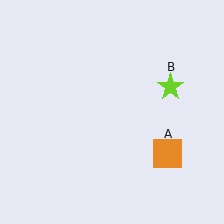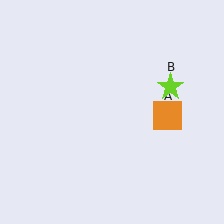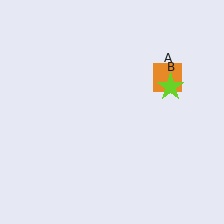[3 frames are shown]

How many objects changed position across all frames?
1 object changed position: orange square (object A).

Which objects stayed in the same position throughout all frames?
Lime star (object B) remained stationary.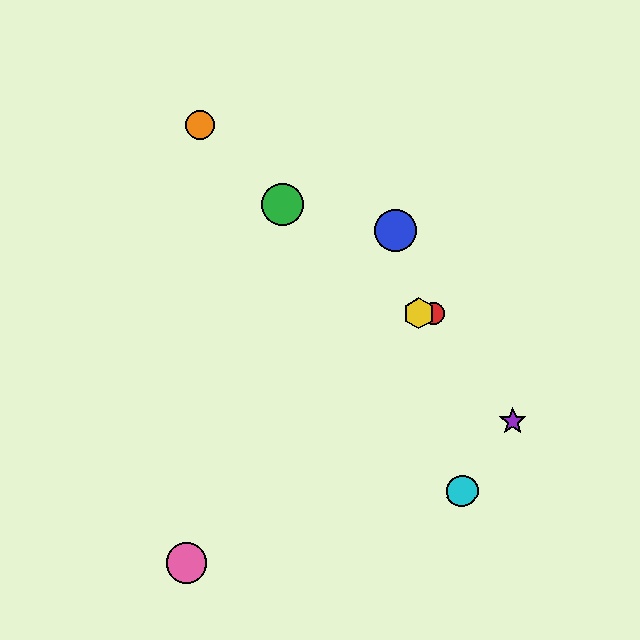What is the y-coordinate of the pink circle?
The pink circle is at y≈563.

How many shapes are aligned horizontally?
2 shapes (the red circle, the yellow hexagon) are aligned horizontally.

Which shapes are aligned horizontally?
The red circle, the yellow hexagon are aligned horizontally.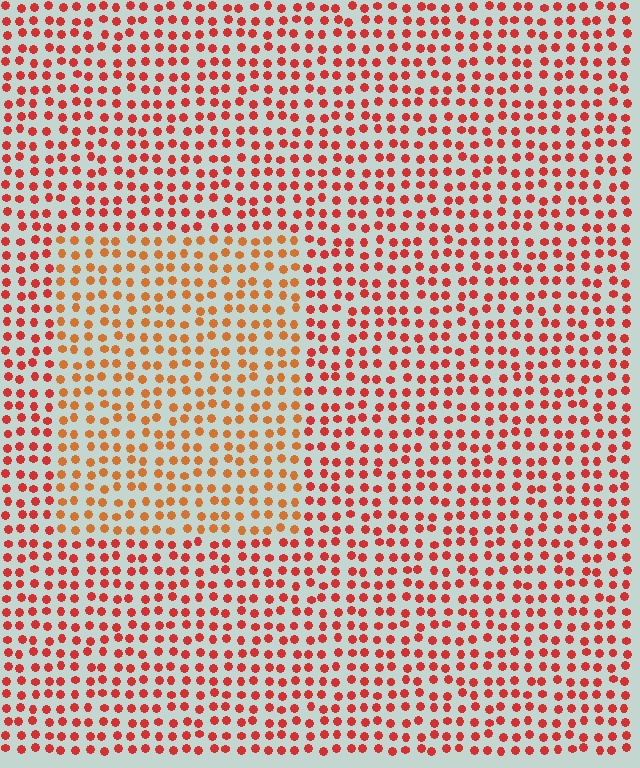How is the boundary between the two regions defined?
The boundary is defined purely by a slight shift in hue (about 25 degrees). Spacing, size, and orientation are identical on both sides.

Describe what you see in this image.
The image is filled with small red elements in a uniform arrangement. A rectangle-shaped region is visible where the elements are tinted to a slightly different hue, forming a subtle color boundary.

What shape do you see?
I see a rectangle.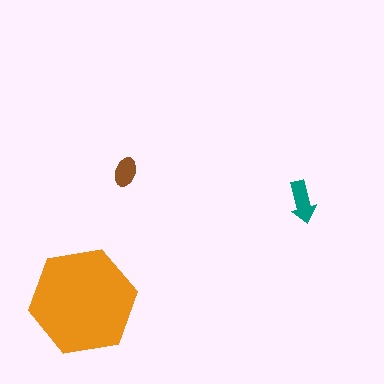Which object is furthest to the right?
The teal arrow is rightmost.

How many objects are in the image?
There are 3 objects in the image.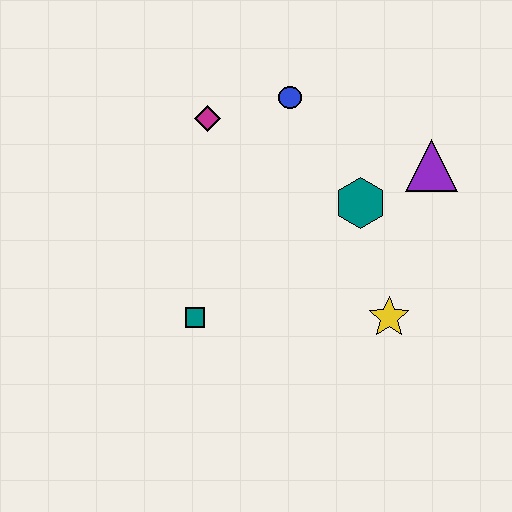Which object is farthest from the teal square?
The purple triangle is farthest from the teal square.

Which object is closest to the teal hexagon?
The purple triangle is closest to the teal hexagon.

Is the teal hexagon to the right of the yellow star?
No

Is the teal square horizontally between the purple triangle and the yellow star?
No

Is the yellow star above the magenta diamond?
No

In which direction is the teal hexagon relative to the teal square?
The teal hexagon is to the right of the teal square.